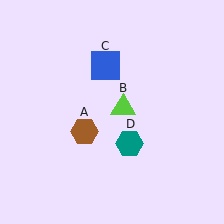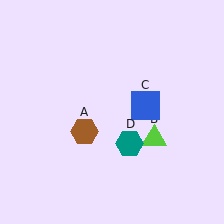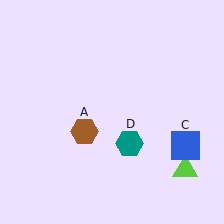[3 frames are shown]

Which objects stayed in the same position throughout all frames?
Brown hexagon (object A) and teal hexagon (object D) remained stationary.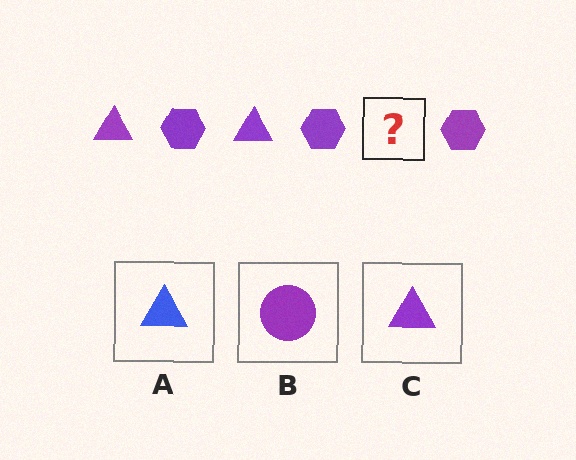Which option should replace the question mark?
Option C.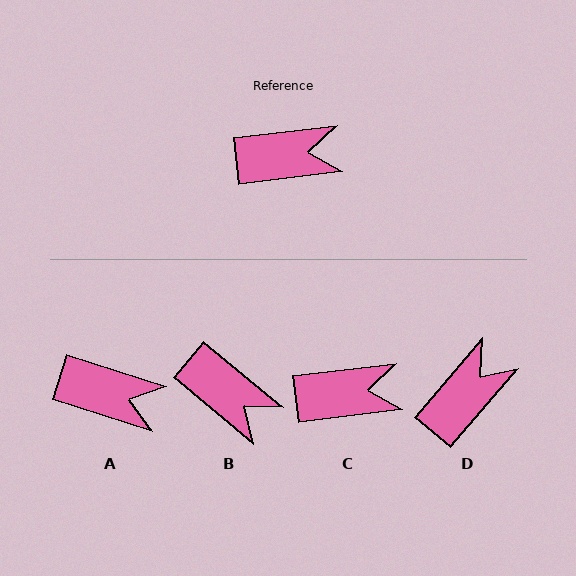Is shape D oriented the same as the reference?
No, it is off by about 43 degrees.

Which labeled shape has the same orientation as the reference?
C.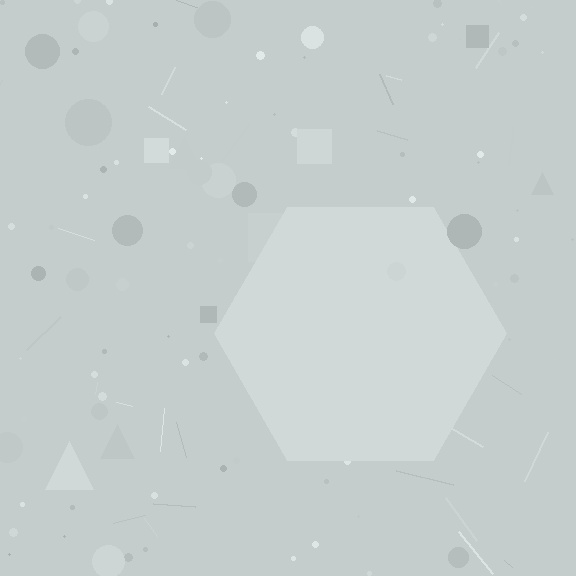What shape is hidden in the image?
A hexagon is hidden in the image.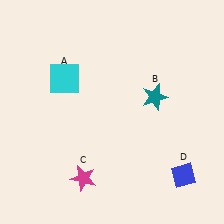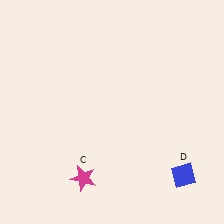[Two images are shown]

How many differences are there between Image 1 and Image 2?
There are 2 differences between the two images.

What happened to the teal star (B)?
The teal star (B) was removed in Image 2. It was in the top-right area of Image 1.